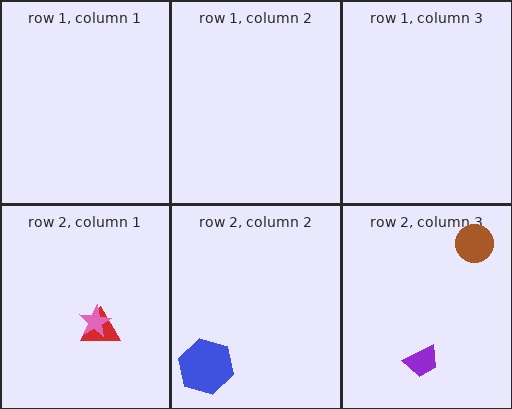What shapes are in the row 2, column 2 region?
The blue hexagon.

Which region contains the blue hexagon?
The row 2, column 2 region.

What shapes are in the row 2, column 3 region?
The brown circle, the purple trapezoid.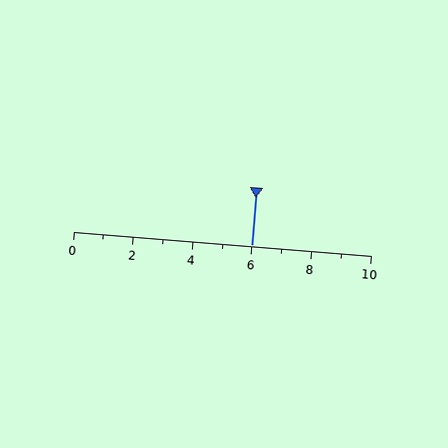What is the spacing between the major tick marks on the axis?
The major ticks are spaced 2 apart.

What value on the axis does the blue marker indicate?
The marker indicates approximately 6.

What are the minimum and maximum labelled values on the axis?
The axis runs from 0 to 10.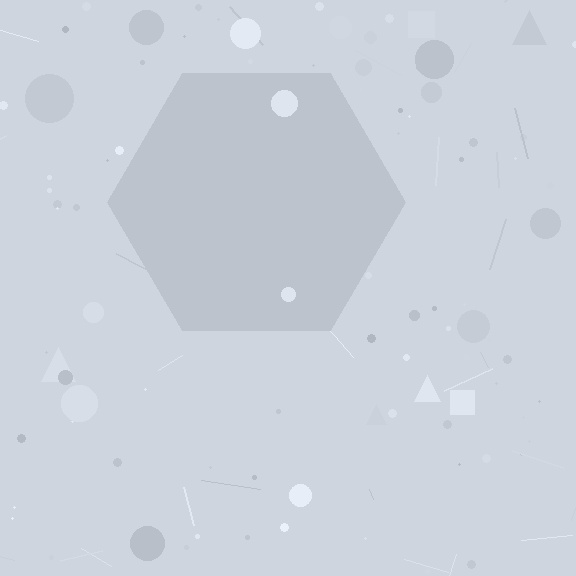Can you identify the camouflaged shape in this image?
The camouflaged shape is a hexagon.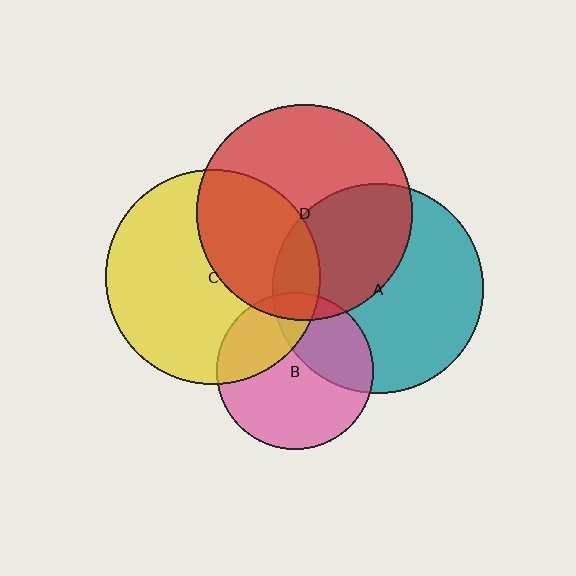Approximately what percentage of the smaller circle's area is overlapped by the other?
Approximately 35%.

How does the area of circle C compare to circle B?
Approximately 1.9 times.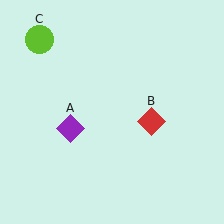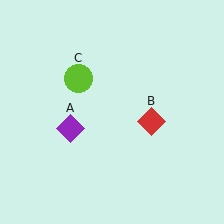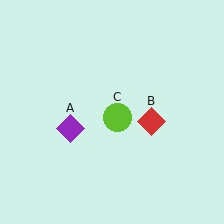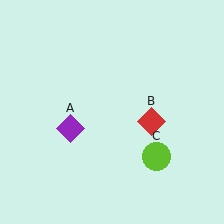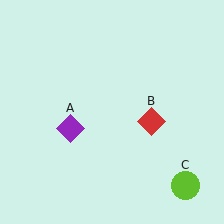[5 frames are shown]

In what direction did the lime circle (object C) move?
The lime circle (object C) moved down and to the right.